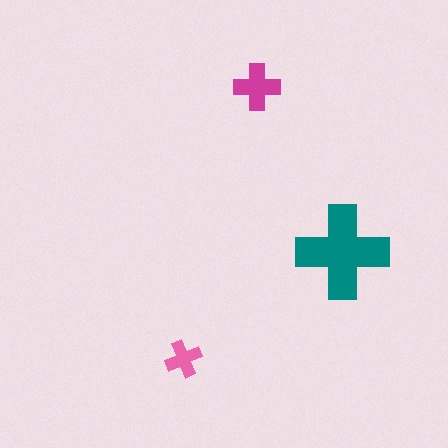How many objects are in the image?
There are 3 objects in the image.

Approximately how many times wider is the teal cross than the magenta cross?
About 2 times wider.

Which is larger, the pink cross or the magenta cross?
The magenta one.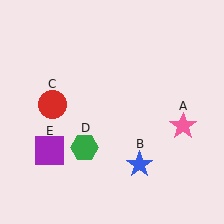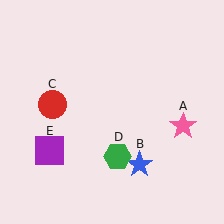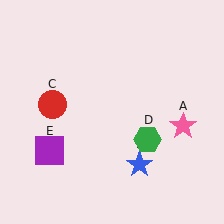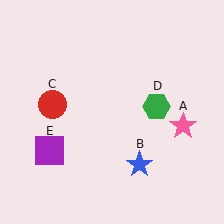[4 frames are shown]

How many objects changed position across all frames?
1 object changed position: green hexagon (object D).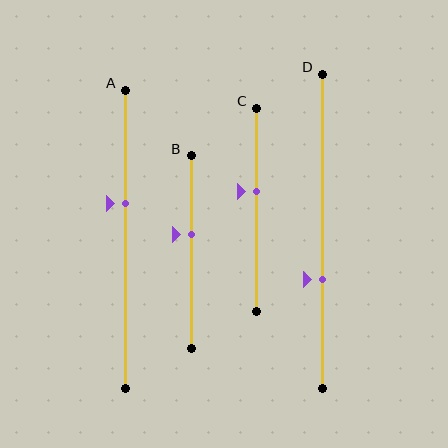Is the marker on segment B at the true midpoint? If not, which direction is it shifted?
No, the marker on segment B is shifted upward by about 9% of the segment length.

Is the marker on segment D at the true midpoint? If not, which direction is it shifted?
No, the marker on segment D is shifted downward by about 15% of the segment length.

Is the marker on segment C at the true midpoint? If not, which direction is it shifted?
No, the marker on segment C is shifted upward by about 9% of the segment length.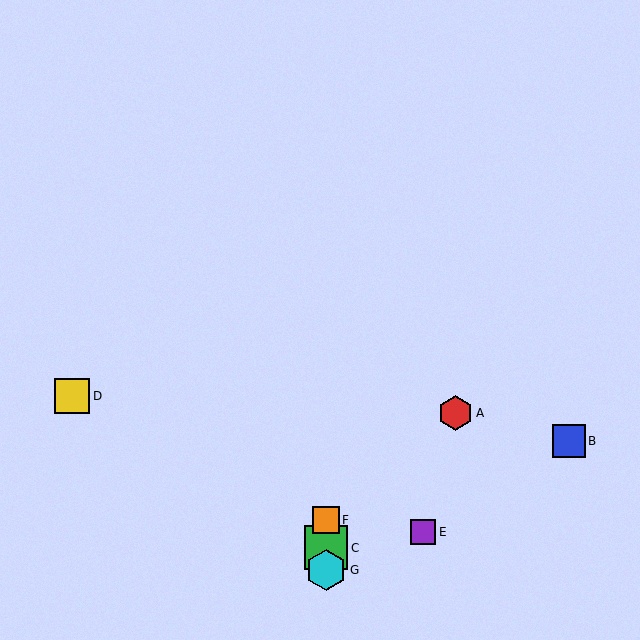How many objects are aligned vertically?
3 objects (C, F, G) are aligned vertically.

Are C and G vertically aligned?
Yes, both are at x≈326.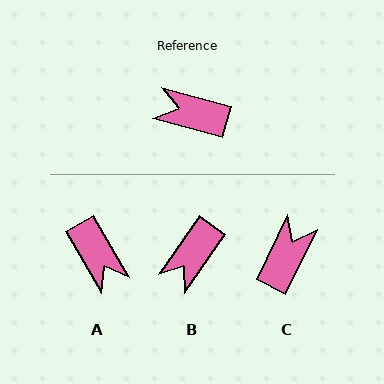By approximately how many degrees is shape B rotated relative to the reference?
Approximately 70 degrees counter-clockwise.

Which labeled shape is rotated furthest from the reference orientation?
A, about 135 degrees away.